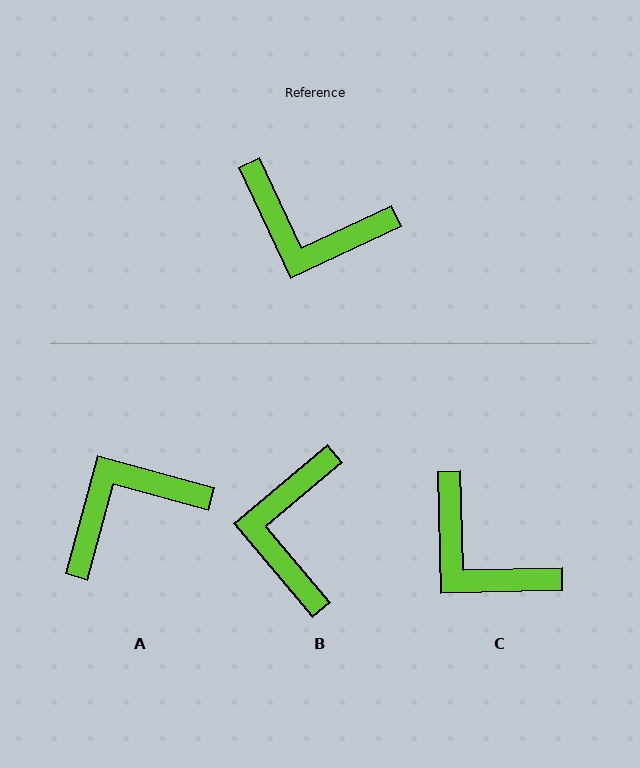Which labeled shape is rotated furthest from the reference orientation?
A, about 130 degrees away.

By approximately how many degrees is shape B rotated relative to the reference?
Approximately 75 degrees clockwise.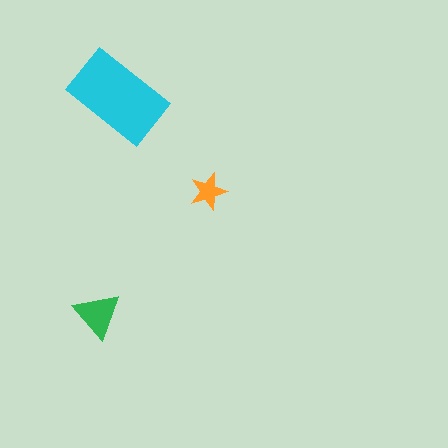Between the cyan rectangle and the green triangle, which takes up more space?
The cyan rectangle.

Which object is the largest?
The cyan rectangle.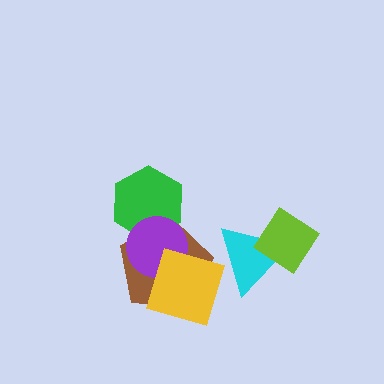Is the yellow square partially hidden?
No, no other shape covers it.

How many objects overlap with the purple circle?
3 objects overlap with the purple circle.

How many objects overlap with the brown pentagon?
3 objects overlap with the brown pentagon.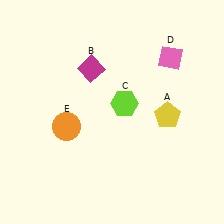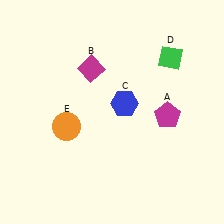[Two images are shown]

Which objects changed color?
A changed from yellow to magenta. C changed from lime to blue. D changed from pink to green.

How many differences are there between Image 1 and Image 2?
There are 3 differences between the two images.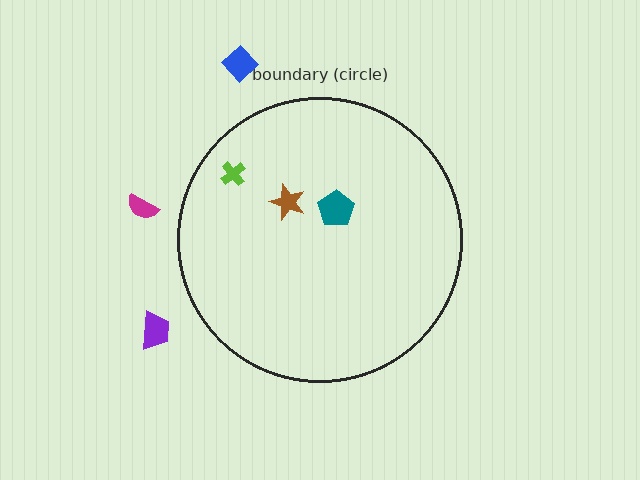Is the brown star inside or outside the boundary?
Inside.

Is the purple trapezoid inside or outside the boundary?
Outside.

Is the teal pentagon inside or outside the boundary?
Inside.